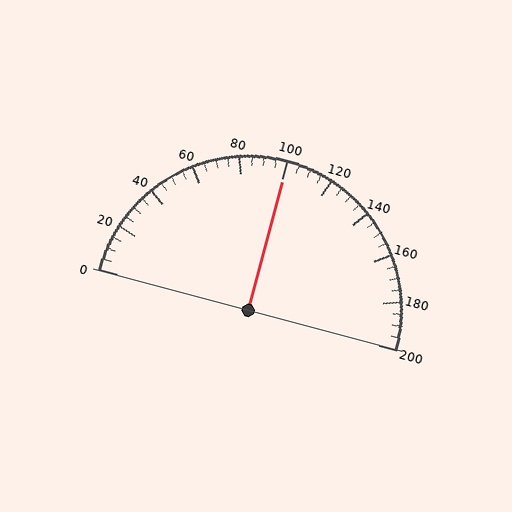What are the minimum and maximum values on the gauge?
The gauge ranges from 0 to 200.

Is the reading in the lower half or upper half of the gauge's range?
The reading is in the upper half of the range (0 to 200).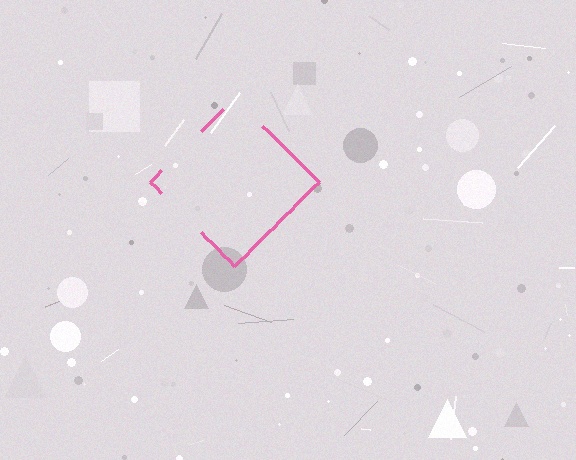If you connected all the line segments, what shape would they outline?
They would outline a diamond.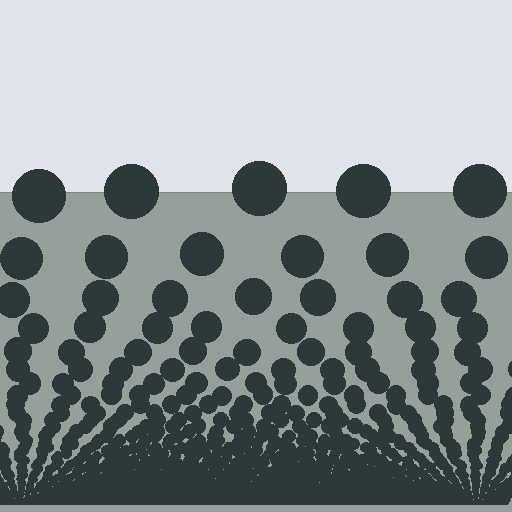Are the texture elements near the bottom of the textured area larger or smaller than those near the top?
Smaller. The gradient is inverted — elements near the bottom are smaller and denser.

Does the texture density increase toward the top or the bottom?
Density increases toward the bottom.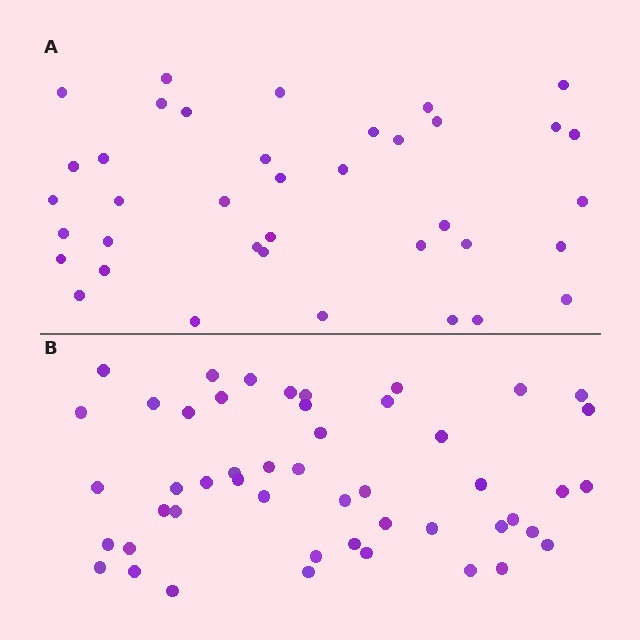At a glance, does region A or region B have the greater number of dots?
Region B (the bottom region) has more dots.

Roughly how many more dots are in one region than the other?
Region B has roughly 12 or so more dots than region A.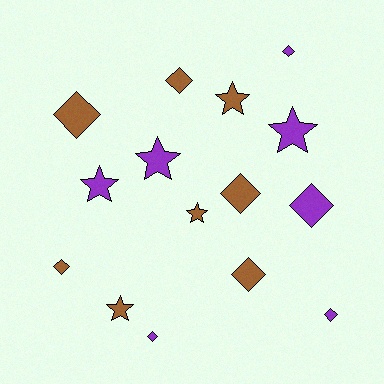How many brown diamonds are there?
There are 5 brown diamonds.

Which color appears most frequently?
Brown, with 8 objects.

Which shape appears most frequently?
Diamond, with 9 objects.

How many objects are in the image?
There are 15 objects.